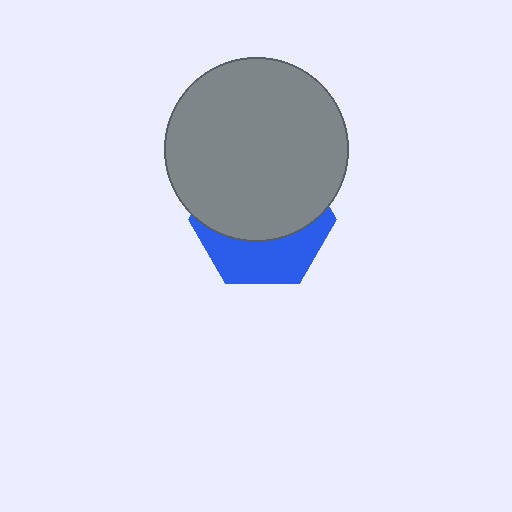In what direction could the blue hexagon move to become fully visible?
The blue hexagon could move down. That would shift it out from behind the gray circle entirely.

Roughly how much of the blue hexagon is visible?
A small part of it is visible (roughly 38%).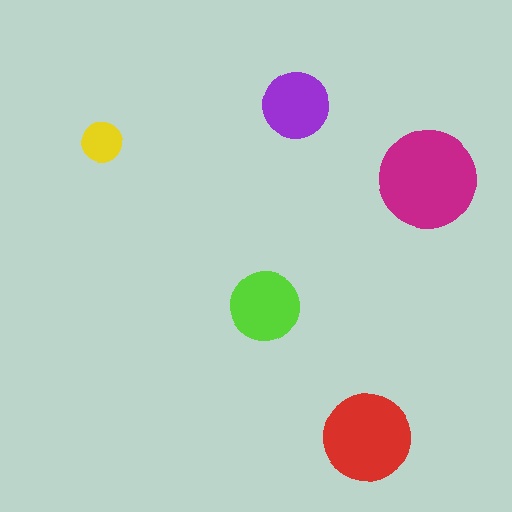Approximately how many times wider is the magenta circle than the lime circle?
About 1.5 times wider.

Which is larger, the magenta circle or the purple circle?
The magenta one.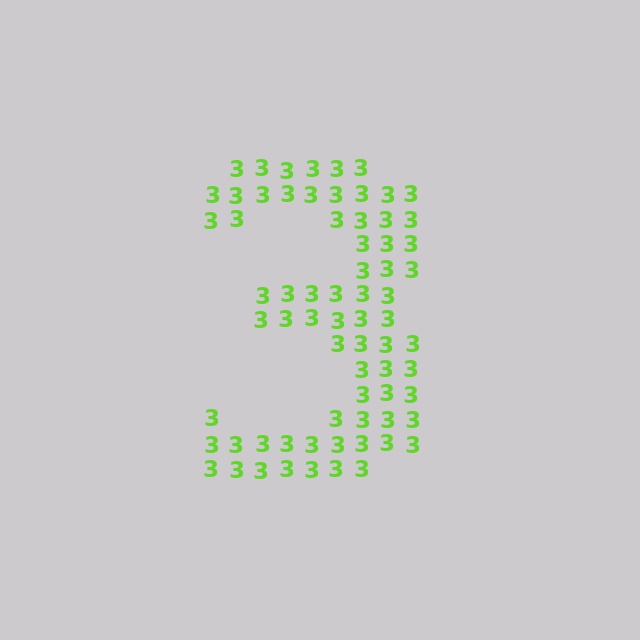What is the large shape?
The large shape is the digit 3.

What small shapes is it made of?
It is made of small digit 3's.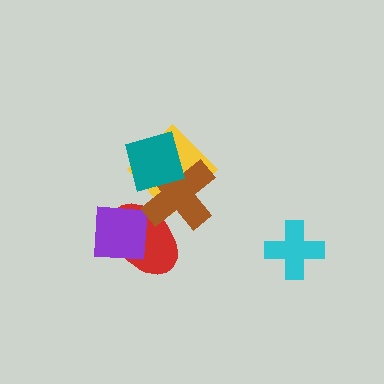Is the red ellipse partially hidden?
Yes, it is partially covered by another shape.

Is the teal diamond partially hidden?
No, no other shape covers it.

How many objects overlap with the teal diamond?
2 objects overlap with the teal diamond.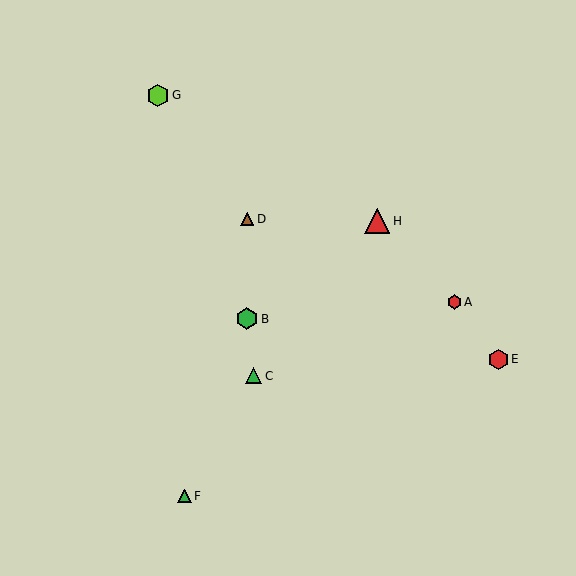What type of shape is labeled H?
Shape H is a red triangle.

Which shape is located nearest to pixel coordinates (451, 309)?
The red hexagon (labeled A) at (454, 302) is nearest to that location.